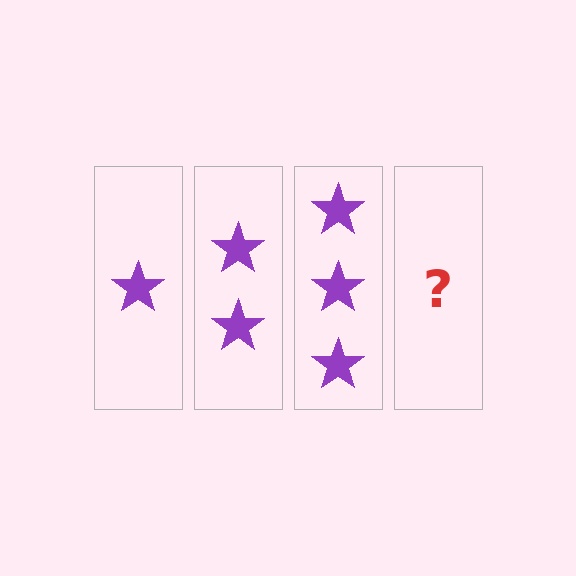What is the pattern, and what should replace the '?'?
The pattern is that each step adds one more star. The '?' should be 4 stars.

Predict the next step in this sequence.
The next step is 4 stars.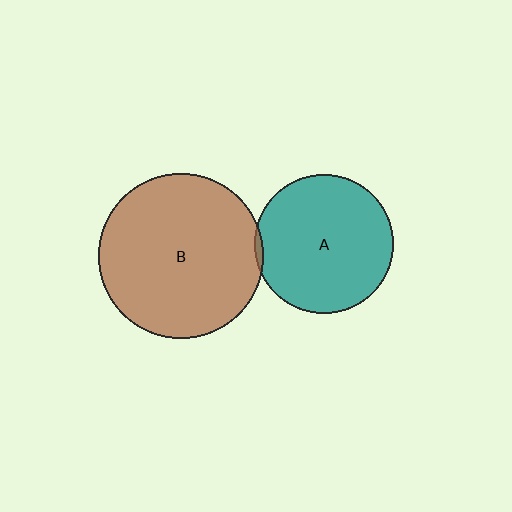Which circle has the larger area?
Circle B (brown).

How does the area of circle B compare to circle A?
Approximately 1.4 times.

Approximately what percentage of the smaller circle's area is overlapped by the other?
Approximately 5%.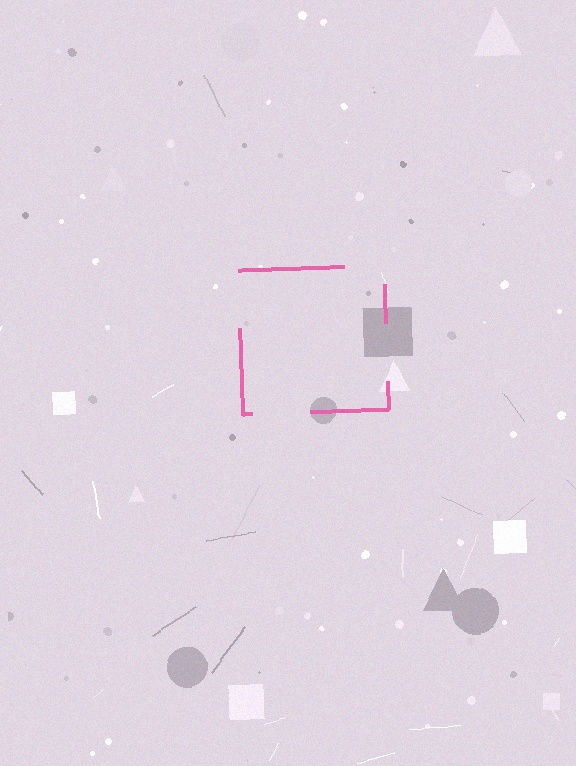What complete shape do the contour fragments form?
The contour fragments form a square.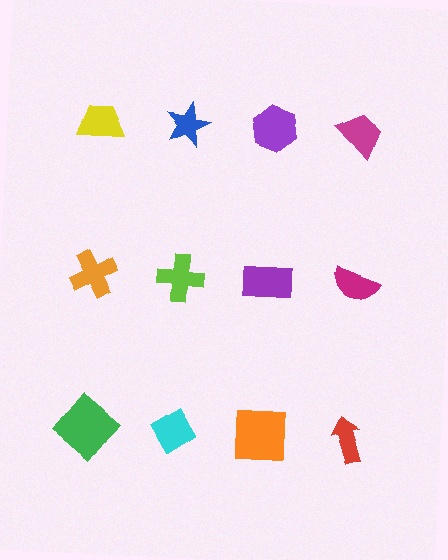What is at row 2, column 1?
An orange cross.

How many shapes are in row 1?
4 shapes.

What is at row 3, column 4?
A red arrow.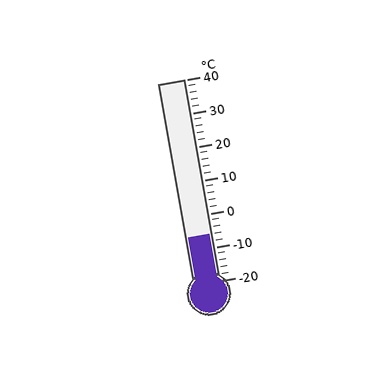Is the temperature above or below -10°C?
The temperature is above -10°C.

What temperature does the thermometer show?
The thermometer shows approximately -6°C.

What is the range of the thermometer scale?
The thermometer scale ranges from -20°C to 40°C.